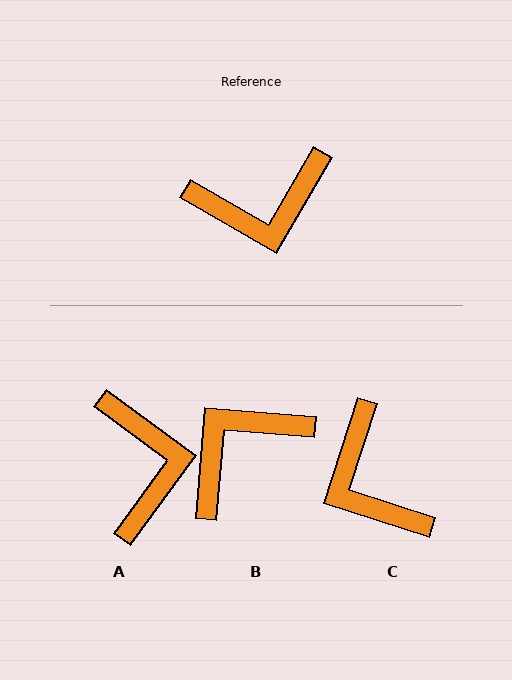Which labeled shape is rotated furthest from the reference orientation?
B, about 155 degrees away.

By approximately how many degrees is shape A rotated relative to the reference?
Approximately 84 degrees counter-clockwise.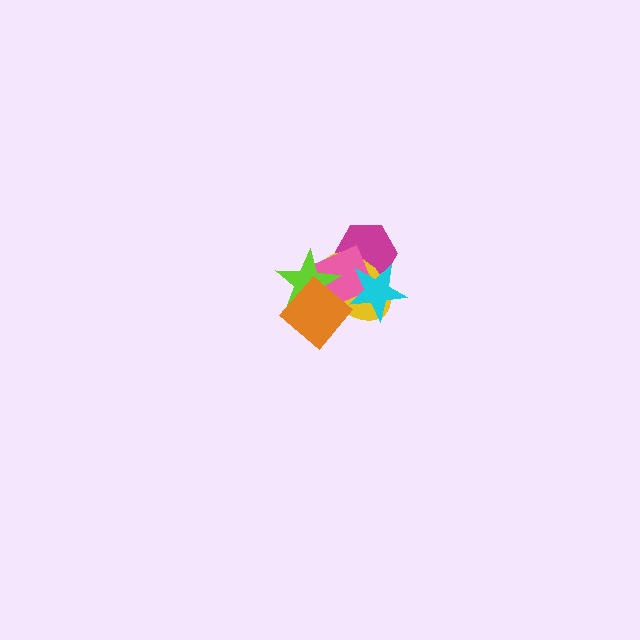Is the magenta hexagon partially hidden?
Yes, it is partially covered by another shape.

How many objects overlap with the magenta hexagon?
3 objects overlap with the magenta hexagon.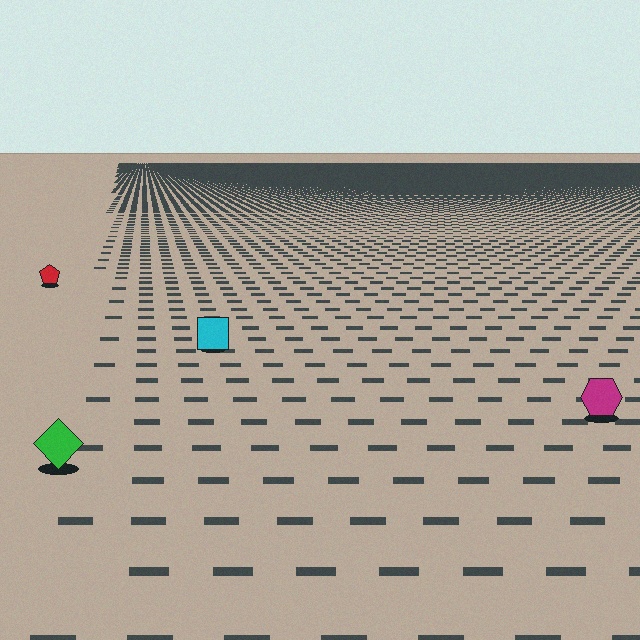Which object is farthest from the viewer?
The red pentagon is farthest from the viewer. It appears smaller and the ground texture around it is denser.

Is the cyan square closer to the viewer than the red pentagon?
Yes. The cyan square is closer — you can tell from the texture gradient: the ground texture is coarser near it.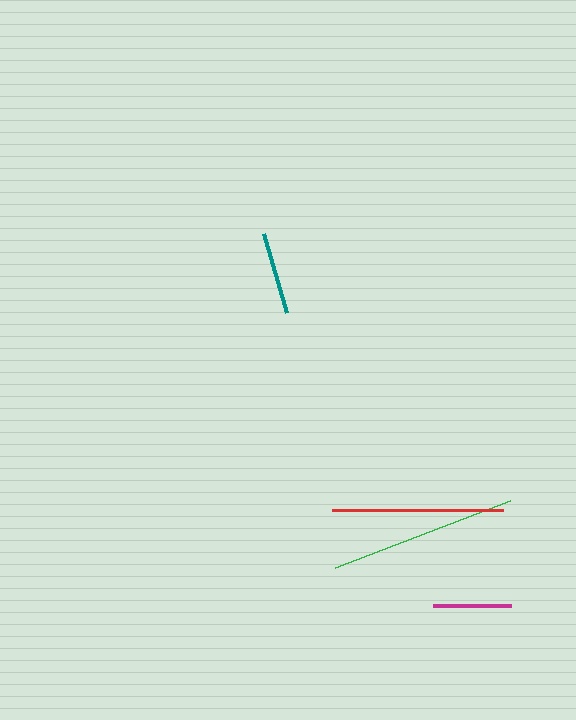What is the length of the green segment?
The green segment is approximately 188 pixels long.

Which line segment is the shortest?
The magenta line is the shortest at approximately 78 pixels.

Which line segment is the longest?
The green line is the longest at approximately 188 pixels.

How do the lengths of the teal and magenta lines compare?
The teal and magenta lines are approximately the same length.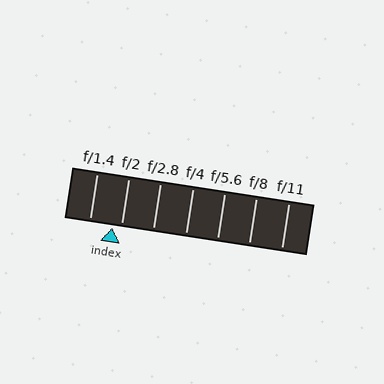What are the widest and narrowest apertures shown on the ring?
The widest aperture shown is f/1.4 and the narrowest is f/11.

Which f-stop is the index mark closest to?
The index mark is closest to f/2.